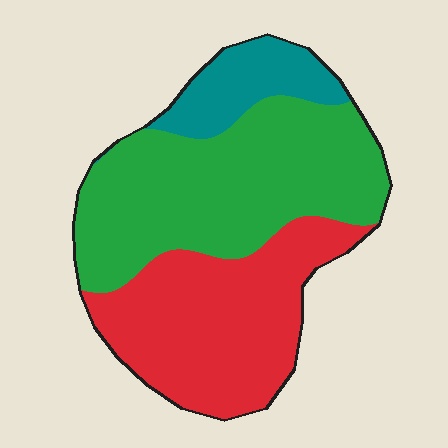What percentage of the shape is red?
Red takes up about three eighths (3/8) of the shape.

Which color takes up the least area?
Teal, at roughly 15%.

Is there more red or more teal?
Red.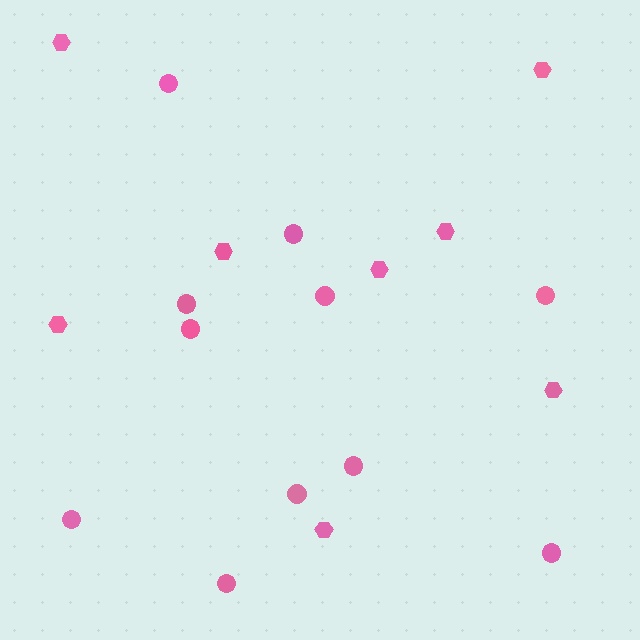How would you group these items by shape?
There are 2 groups: one group of hexagons (8) and one group of circles (11).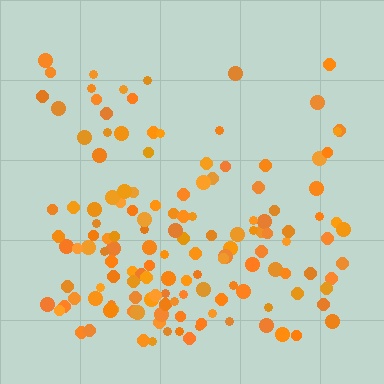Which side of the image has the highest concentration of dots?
The bottom.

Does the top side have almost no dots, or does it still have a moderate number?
Still a moderate number, just noticeably fewer than the bottom.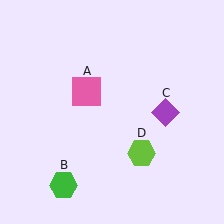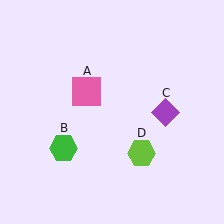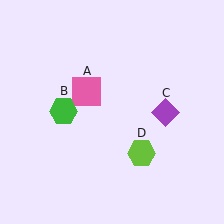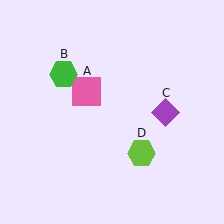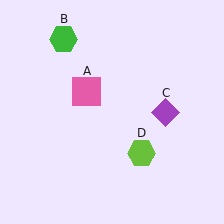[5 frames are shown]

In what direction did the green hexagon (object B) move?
The green hexagon (object B) moved up.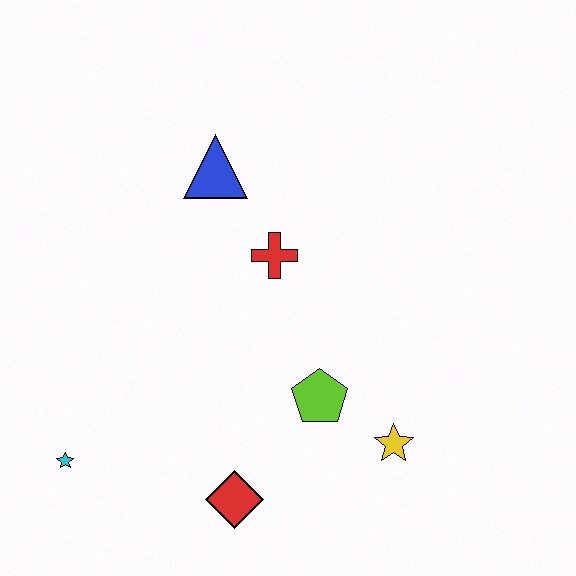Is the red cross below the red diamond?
No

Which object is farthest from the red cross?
The cyan star is farthest from the red cross.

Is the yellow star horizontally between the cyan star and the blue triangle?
No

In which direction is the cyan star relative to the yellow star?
The cyan star is to the left of the yellow star.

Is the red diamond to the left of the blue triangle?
No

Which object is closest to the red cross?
The blue triangle is closest to the red cross.